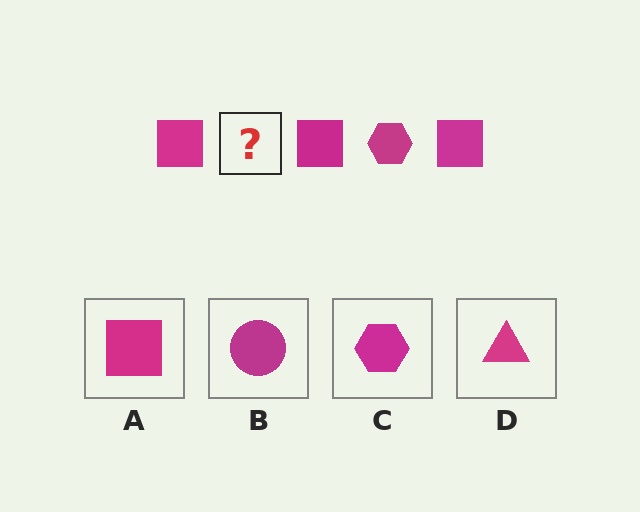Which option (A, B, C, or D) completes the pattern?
C.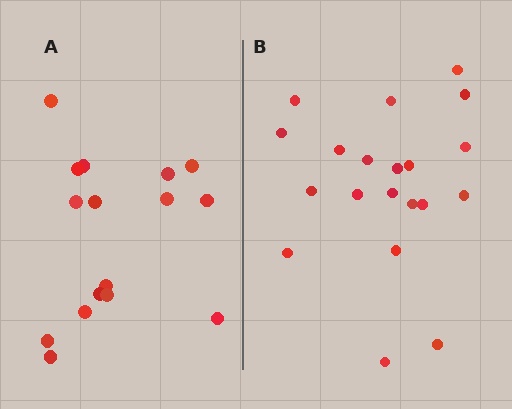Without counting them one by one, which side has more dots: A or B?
Region B (the right region) has more dots.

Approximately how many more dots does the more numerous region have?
Region B has about 4 more dots than region A.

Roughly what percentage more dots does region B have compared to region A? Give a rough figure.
About 25% more.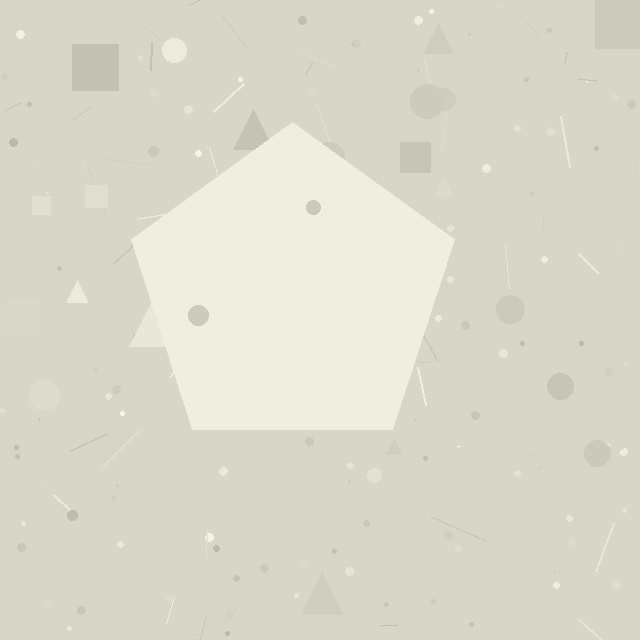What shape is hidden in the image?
A pentagon is hidden in the image.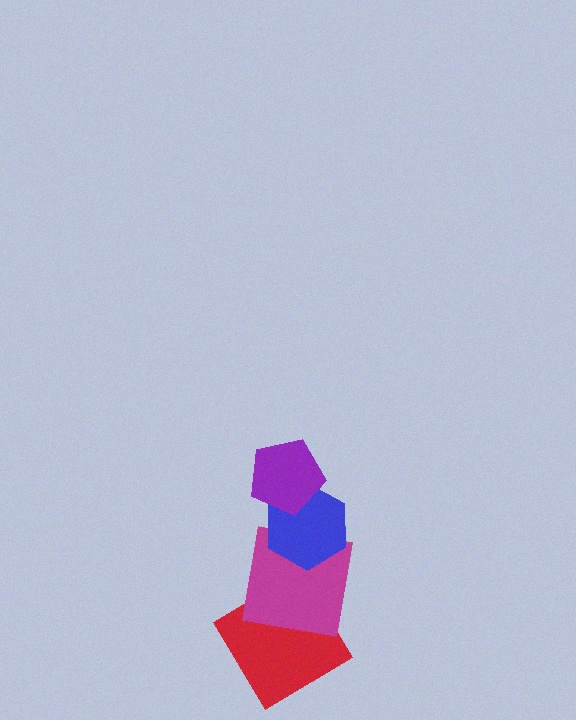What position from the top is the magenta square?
The magenta square is 3rd from the top.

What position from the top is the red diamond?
The red diamond is 4th from the top.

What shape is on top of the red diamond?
The magenta square is on top of the red diamond.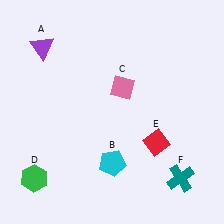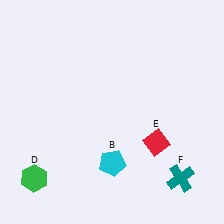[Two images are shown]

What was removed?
The pink diamond (C), the purple triangle (A) were removed in Image 2.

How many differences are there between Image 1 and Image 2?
There are 2 differences between the two images.